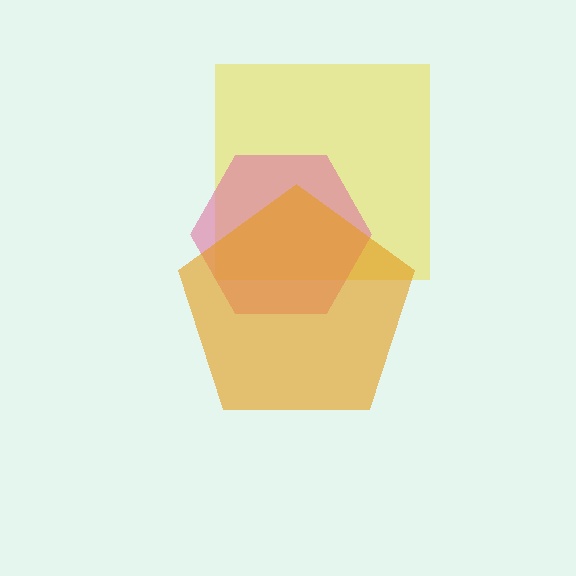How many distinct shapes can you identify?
There are 3 distinct shapes: a yellow square, a pink hexagon, an orange pentagon.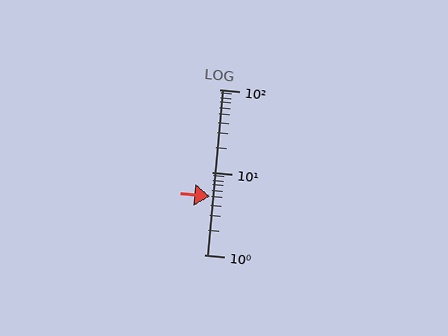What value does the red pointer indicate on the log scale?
The pointer indicates approximately 5.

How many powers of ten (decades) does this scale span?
The scale spans 2 decades, from 1 to 100.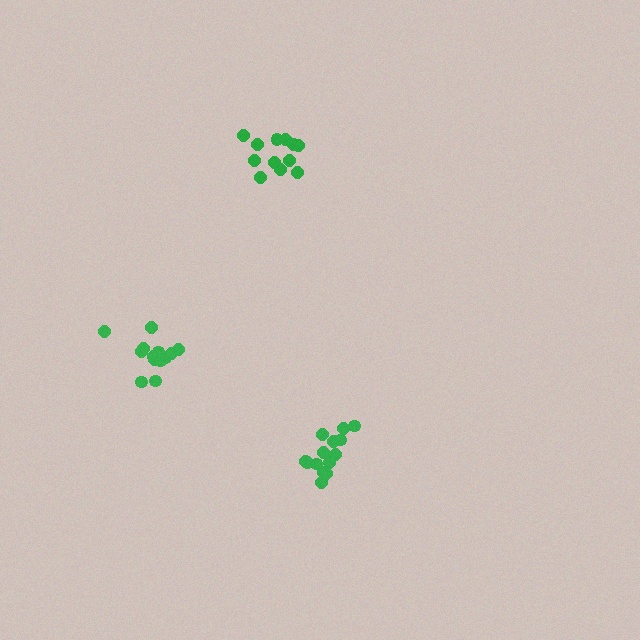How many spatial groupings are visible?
There are 3 spatial groupings.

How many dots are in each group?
Group 1: 13 dots, Group 2: 12 dots, Group 3: 15 dots (40 total).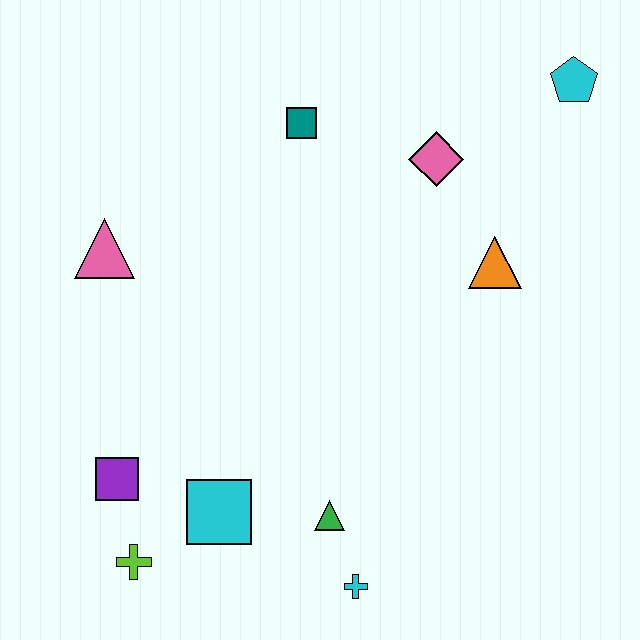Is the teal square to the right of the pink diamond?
No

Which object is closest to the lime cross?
The purple square is closest to the lime cross.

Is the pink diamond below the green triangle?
No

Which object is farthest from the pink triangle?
The cyan pentagon is farthest from the pink triangle.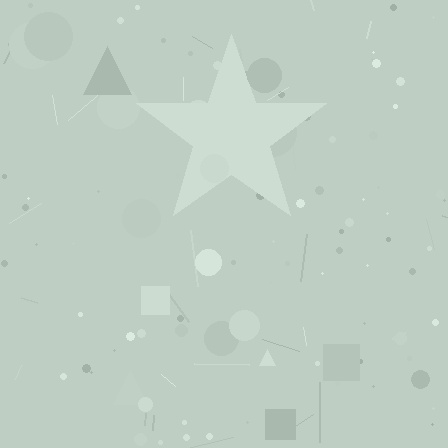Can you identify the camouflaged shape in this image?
The camouflaged shape is a star.